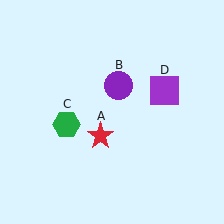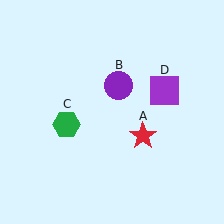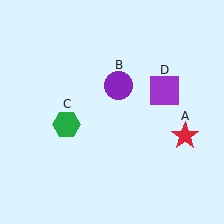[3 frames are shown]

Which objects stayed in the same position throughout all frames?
Purple circle (object B) and green hexagon (object C) and purple square (object D) remained stationary.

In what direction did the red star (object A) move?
The red star (object A) moved right.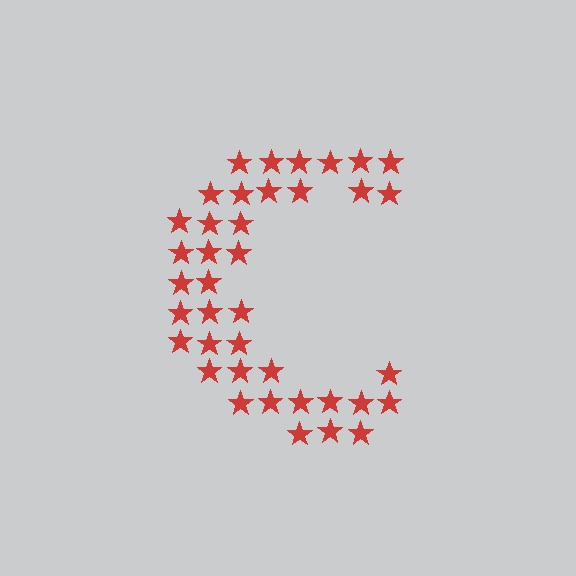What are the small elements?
The small elements are stars.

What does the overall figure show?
The overall figure shows the letter C.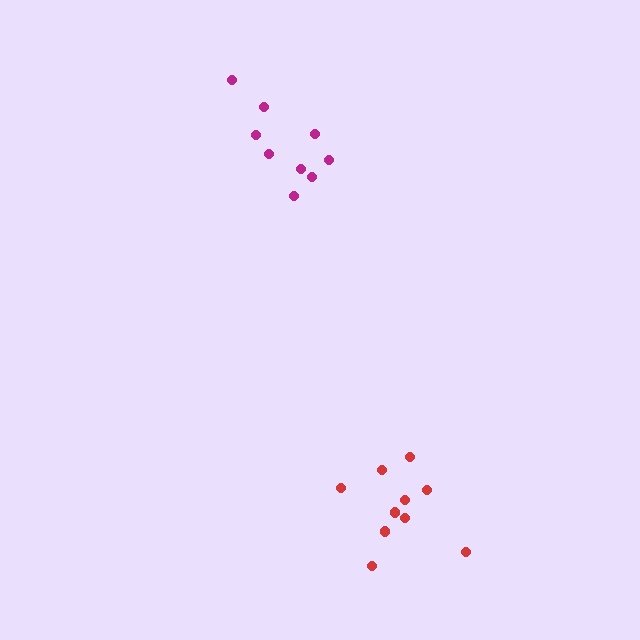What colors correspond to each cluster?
The clusters are colored: red, magenta.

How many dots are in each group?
Group 1: 10 dots, Group 2: 9 dots (19 total).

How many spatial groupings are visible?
There are 2 spatial groupings.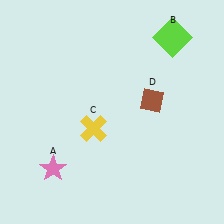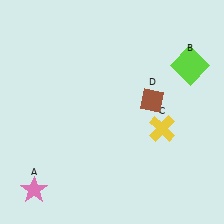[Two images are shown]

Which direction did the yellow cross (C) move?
The yellow cross (C) moved right.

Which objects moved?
The objects that moved are: the pink star (A), the lime square (B), the yellow cross (C).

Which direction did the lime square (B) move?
The lime square (B) moved down.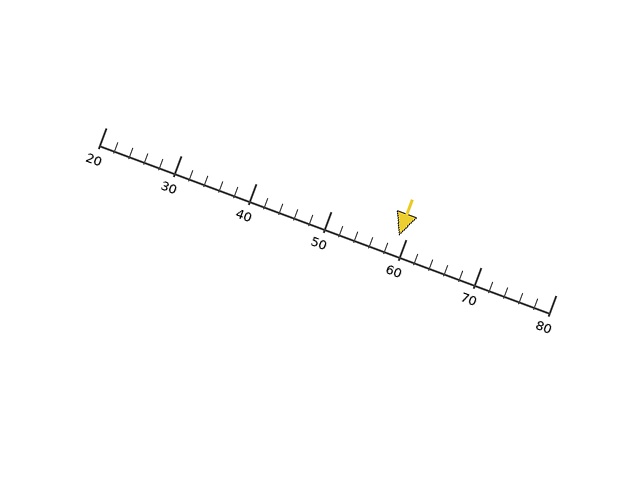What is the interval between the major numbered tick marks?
The major tick marks are spaced 10 units apart.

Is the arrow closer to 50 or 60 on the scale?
The arrow is closer to 60.